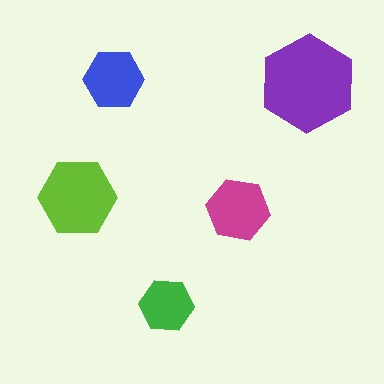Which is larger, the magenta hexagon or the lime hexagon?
The lime one.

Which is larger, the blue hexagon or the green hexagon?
The blue one.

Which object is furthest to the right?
The purple hexagon is rightmost.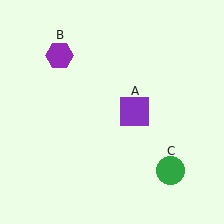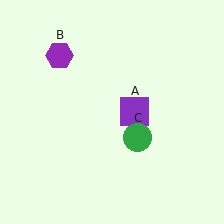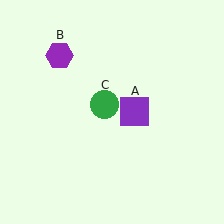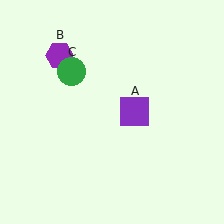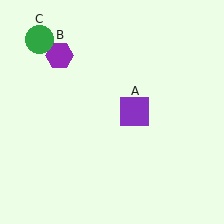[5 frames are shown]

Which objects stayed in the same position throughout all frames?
Purple square (object A) and purple hexagon (object B) remained stationary.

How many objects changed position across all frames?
1 object changed position: green circle (object C).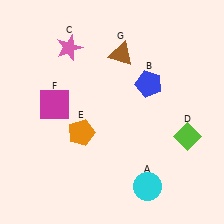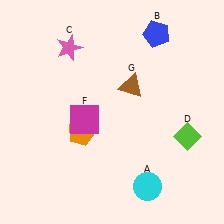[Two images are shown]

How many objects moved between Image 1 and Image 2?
3 objects moved between the two images.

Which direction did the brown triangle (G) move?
The brown triangle (G) moved down.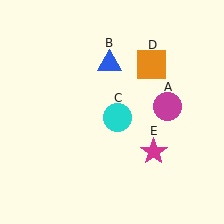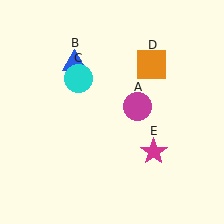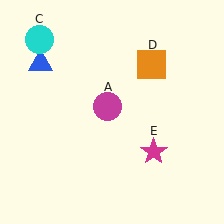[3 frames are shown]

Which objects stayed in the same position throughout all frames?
Orange square (object D) and magenta star (object E) remained stationary.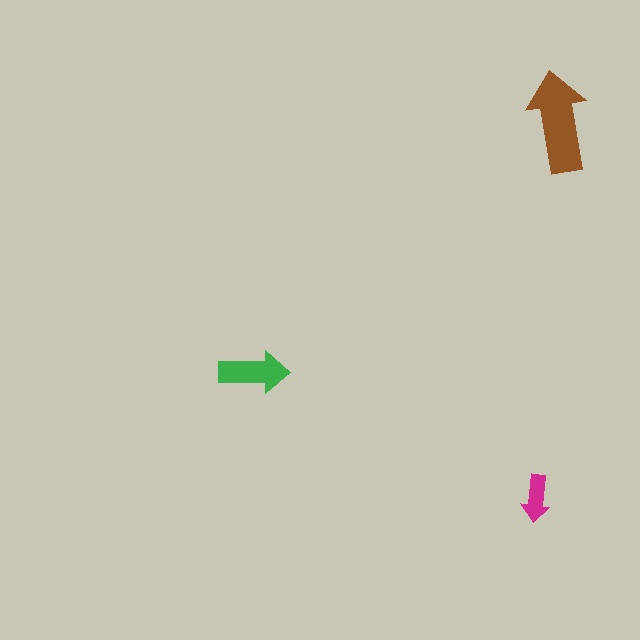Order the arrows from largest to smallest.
the brown one, the green one, the magenta one.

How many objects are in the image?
There are 3 objects in the image.